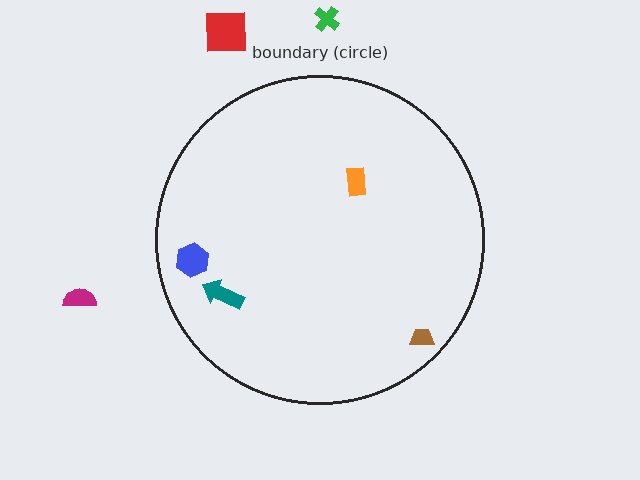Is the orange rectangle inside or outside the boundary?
Inside.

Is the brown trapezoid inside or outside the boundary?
Inside.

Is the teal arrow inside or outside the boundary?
Inside.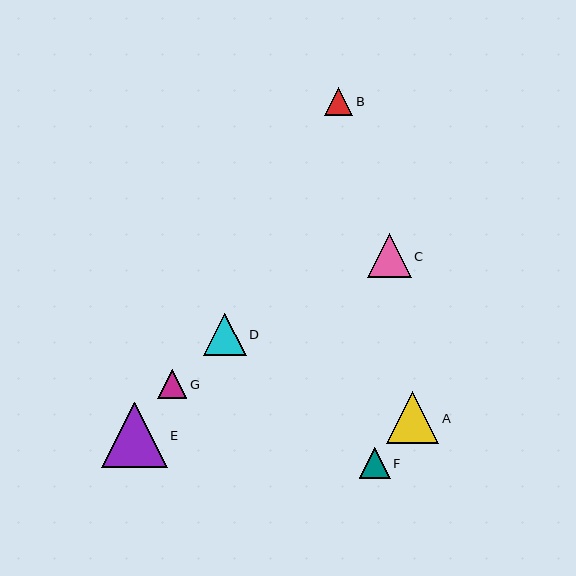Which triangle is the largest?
Triangle E is the largest with a size of approximately 65 pixels.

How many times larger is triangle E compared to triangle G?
Triangle E is approximately 2.2 times the size of triangle G.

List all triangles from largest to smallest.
From largest to smallest: E, A, C, D, F, G, B.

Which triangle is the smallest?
Triangle B is the smallest with a size of approximately 28 pixels.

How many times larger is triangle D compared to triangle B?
Triangle D is approximately 1.5 times the size of triangle B.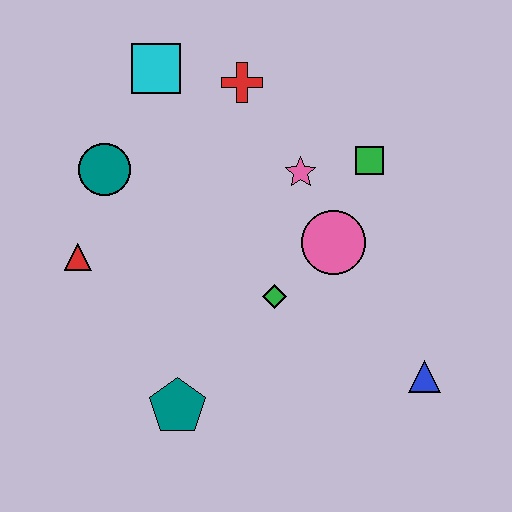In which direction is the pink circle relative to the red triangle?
The pink circle is to the right of the red triangle.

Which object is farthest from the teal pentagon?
The cyan square is farthest from the teal pentagon.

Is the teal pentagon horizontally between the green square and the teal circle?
Yes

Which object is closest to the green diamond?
The pink circle is closest to the green diamond.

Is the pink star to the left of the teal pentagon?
No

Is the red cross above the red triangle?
Yes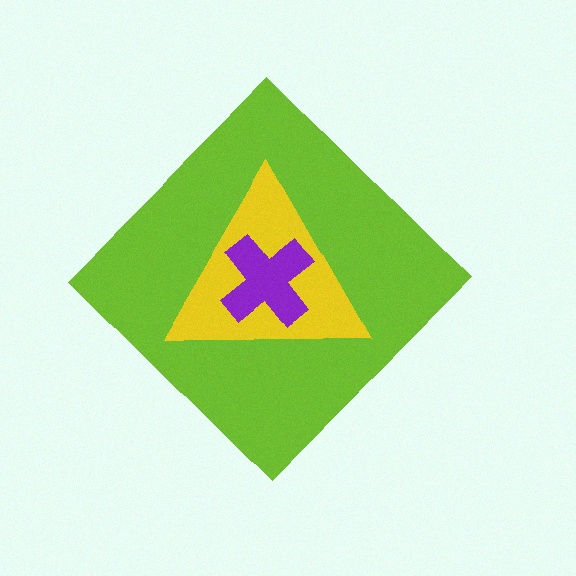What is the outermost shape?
The lime diamond.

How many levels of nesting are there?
3.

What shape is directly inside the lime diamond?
The yellow triangle.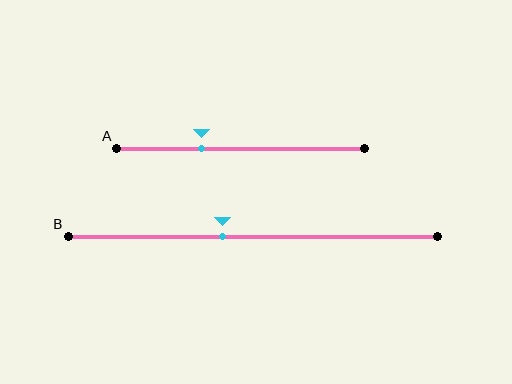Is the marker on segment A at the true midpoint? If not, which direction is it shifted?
No, the marker on segment A is shifted to the left by about 16% of the segment length.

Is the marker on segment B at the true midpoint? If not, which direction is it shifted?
No, the marker on segment B is shifted to the left by about 8% of the segment length.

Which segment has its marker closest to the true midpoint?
Segment B has its marker closest to the true midpoint.